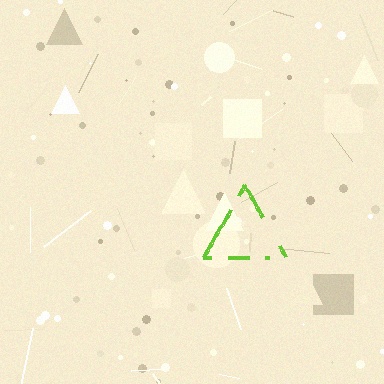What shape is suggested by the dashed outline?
The dashed outline suggests a triangle.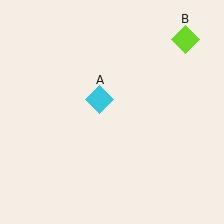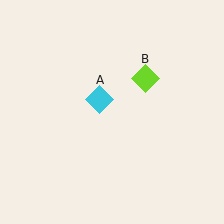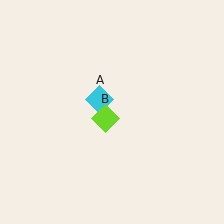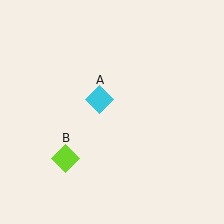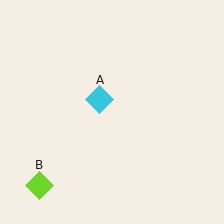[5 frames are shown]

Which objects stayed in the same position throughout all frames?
Cyan diamond (object A) remained stationary.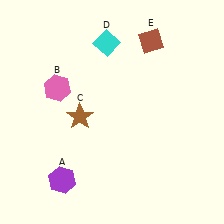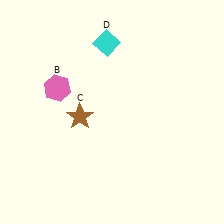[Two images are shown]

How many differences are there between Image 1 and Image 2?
There are 2 differences between the two images.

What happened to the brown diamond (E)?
The brown diamond (E) was removed in Image 2. It was in the top-right area of Image 1.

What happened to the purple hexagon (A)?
The purple hexagon (A) was removed in Image 2. It was in the bottom-left area of Image 1.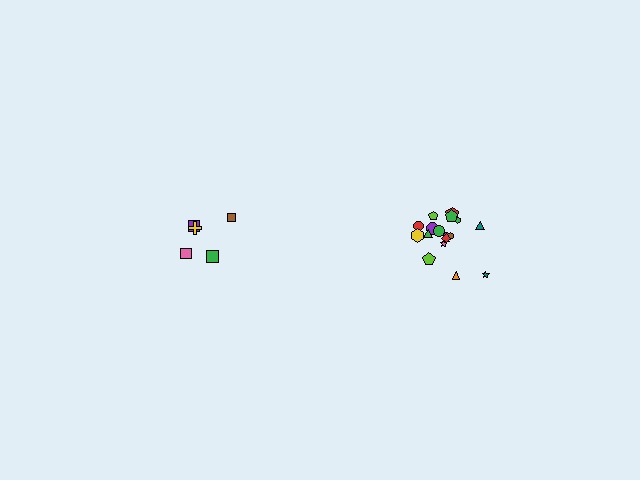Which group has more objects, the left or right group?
The right group.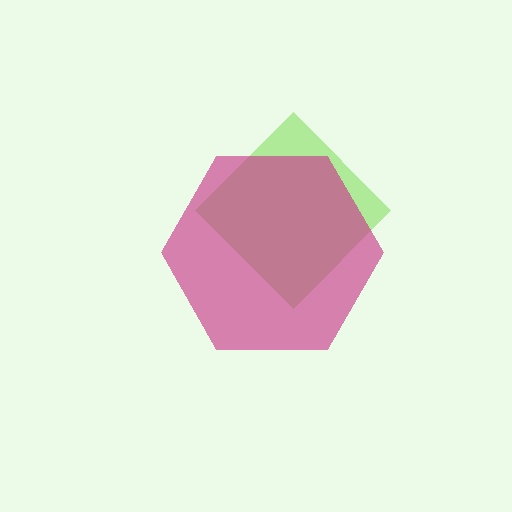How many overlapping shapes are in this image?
There are 2 overlapping shapes in the image.